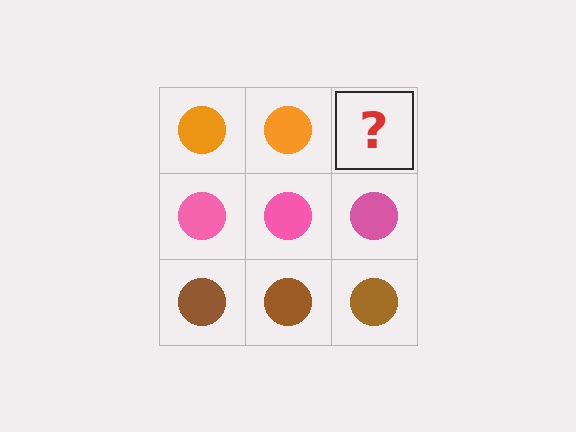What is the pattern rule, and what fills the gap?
The rule is that each row has a consistent color. The gap should be filled with an orange circle.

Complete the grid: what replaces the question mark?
The question mark should be replaced with an orange circle.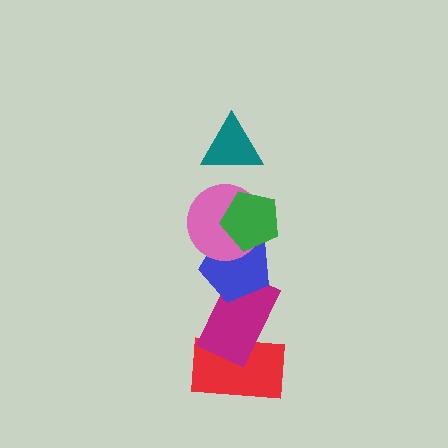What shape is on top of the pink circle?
The green pentagon is on top of the pink circle.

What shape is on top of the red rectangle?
The magenta rectangle is on top of the red rectangle.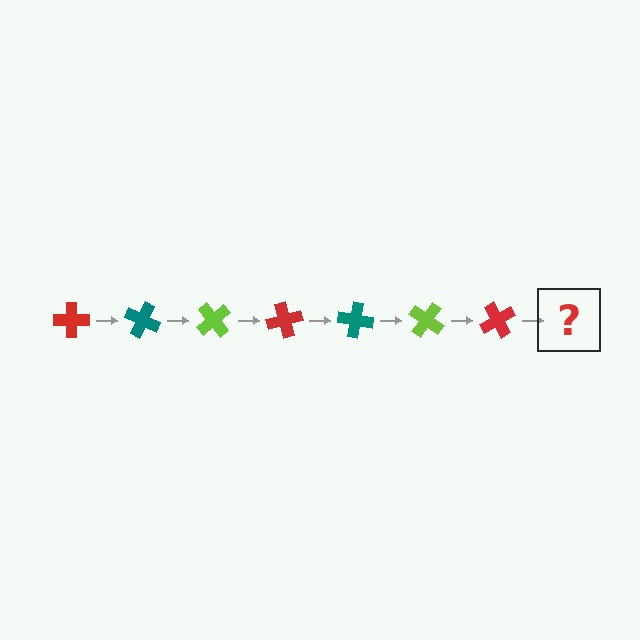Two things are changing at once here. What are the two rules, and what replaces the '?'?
The two rules are that it rotates 25 degrees each step and the color cycles through red, teal, and lime. The '?' should be a teal cross, rotated 175 degrees from the start.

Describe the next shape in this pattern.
It should be a teal cross, rotated 175 degrees from the start.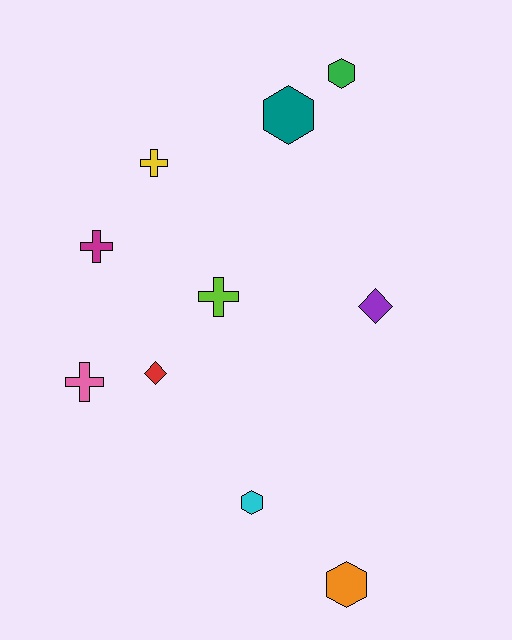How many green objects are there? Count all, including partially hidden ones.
There is 1 green object.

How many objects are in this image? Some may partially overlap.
There are 10 objects.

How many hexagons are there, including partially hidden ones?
There are 4 hexagons.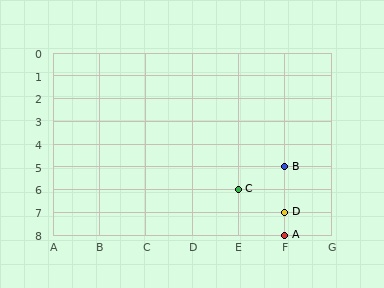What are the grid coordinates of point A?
Point A is at grid coordinates (F, 8).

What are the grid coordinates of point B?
Point B is at grid coordinates (F, 5).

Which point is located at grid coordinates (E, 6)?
Point C is at (E, 6).